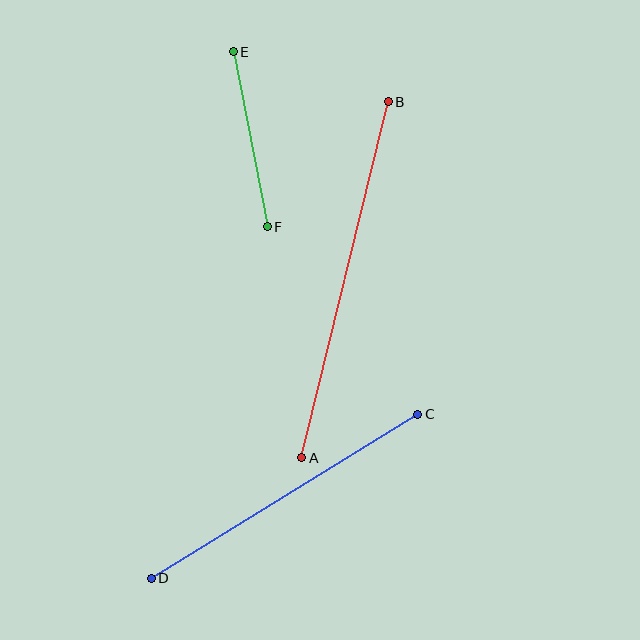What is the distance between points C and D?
The distance is approximately 313 pixels.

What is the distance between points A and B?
The distance is approximately 366 pixels.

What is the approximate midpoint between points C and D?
The midpoint is at approximately (285, 496) pixels.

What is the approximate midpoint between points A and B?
The midpoint is at approximately (345, 280) pixels.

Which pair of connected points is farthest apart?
Points A and B are farthest apart.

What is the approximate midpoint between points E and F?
The midpoint is at approximately (250, 139) pixels.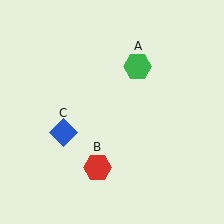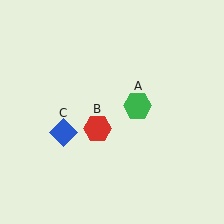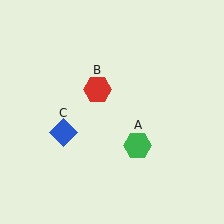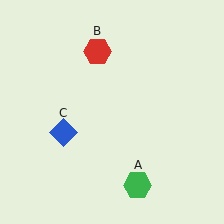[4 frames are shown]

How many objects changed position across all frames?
2 objects changed position: green hexagon (object A), red hexagon (object B).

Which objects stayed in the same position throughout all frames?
Blue diamond (object C) remained stationary.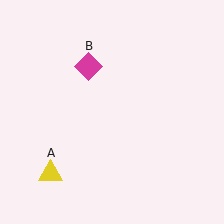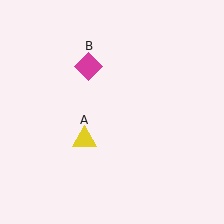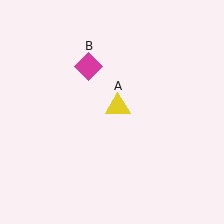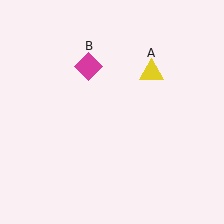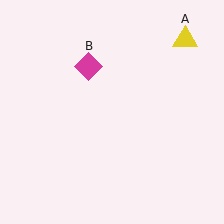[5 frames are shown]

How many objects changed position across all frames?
1 object changed position: yellow triangle (object A).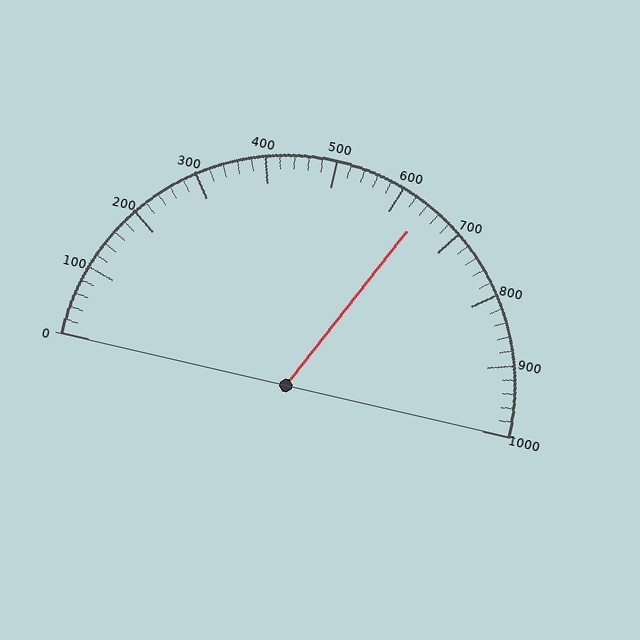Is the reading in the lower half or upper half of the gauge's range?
The reading is in the upper half of the range (0 to 1000).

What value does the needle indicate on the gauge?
The needle indicates approximately 640.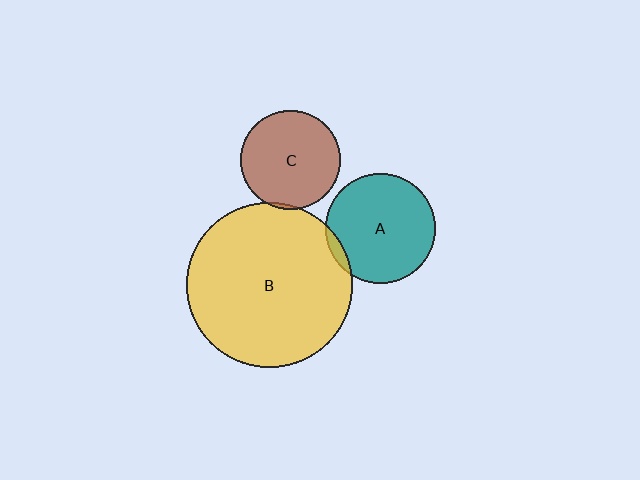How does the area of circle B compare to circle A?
Approximately 2.3 times.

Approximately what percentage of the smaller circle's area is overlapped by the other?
Approximately 5%.